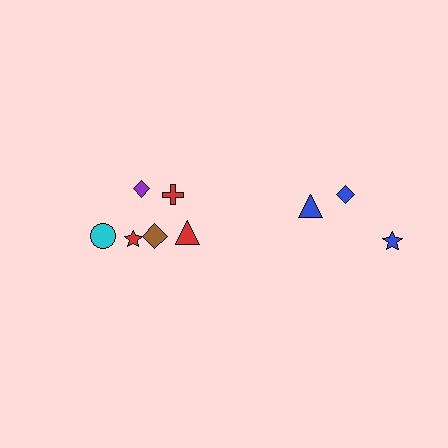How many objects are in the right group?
There are 3 objects.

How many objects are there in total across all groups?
There are 9 objects.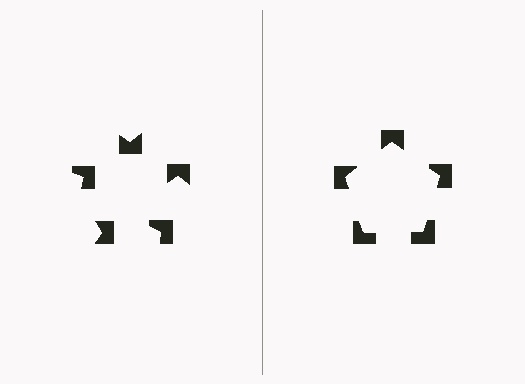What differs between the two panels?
The notched squares are positioned identically on both sides; only the wedge orientations differ. On the right they align to a pentagon; on the left they are misaligned.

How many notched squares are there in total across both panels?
10 — 5 on each side.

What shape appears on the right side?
An illusory pentagon.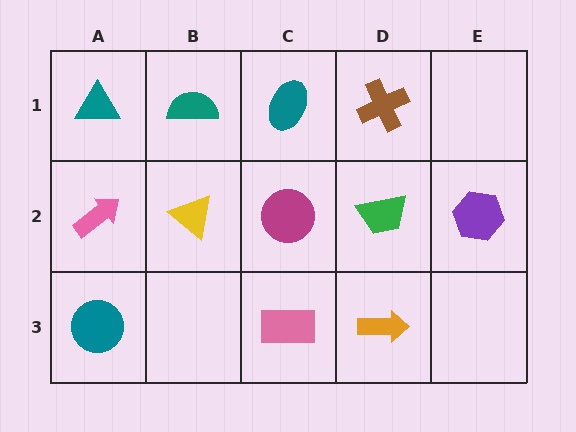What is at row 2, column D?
A green trapezoid.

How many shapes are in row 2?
5 shapes.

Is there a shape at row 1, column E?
No, that cell is empty.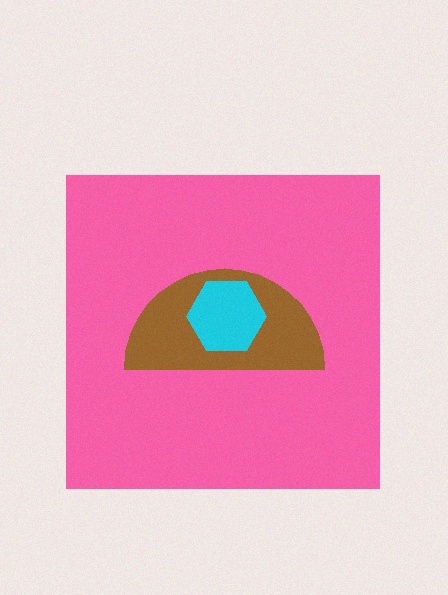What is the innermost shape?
The cyan hexagon.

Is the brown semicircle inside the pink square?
Yes.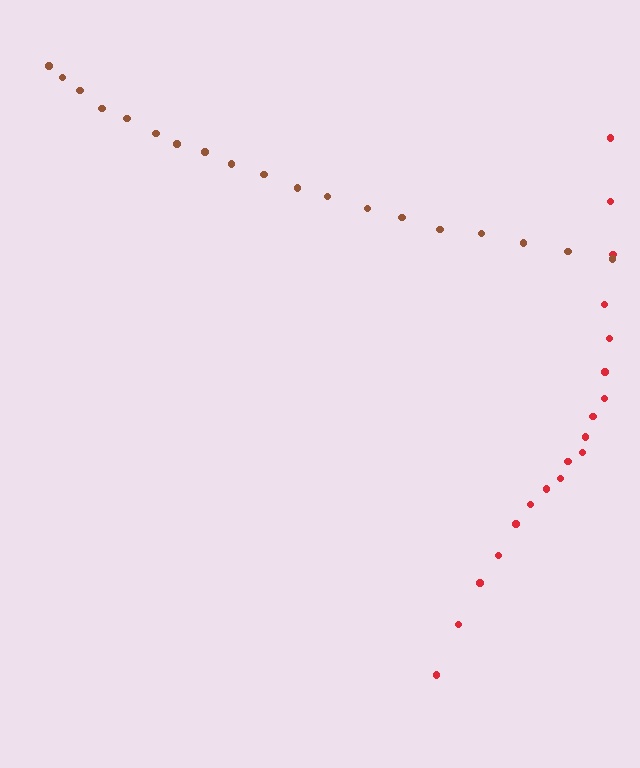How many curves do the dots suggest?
There are 2 distinct paths.